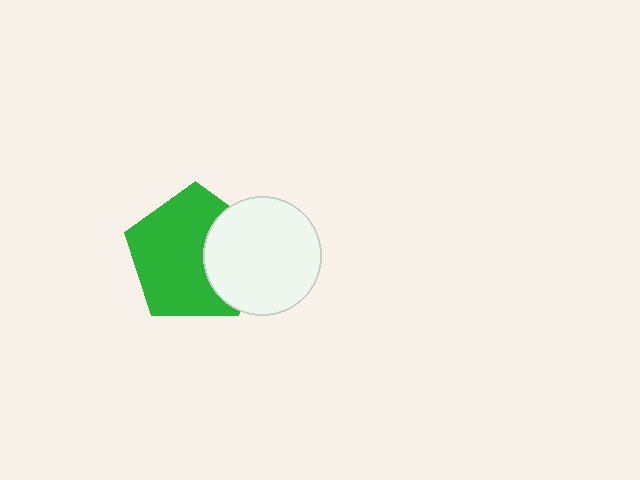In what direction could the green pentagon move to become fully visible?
The green pentagon could move left. That would shift it out from behind the white circle entirely.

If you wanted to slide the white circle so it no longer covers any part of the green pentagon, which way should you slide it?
Slide it right — that is the most direct way to separate the two shapes.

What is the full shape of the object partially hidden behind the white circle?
The partially hidden object is a green pentagon.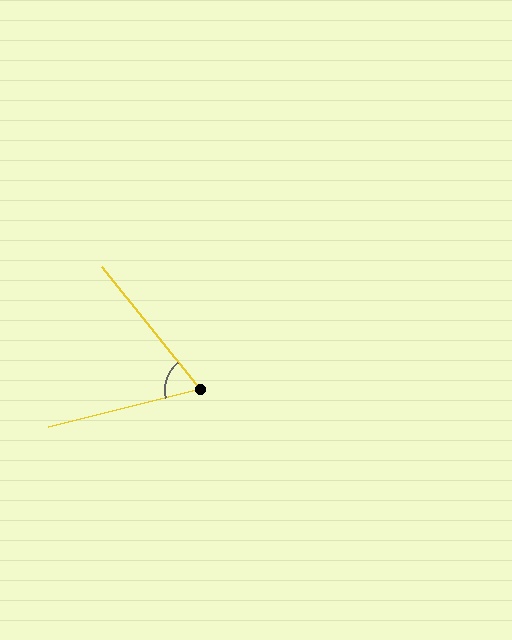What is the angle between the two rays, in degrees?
Approximately 65 degrees.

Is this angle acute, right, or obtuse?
It is acute.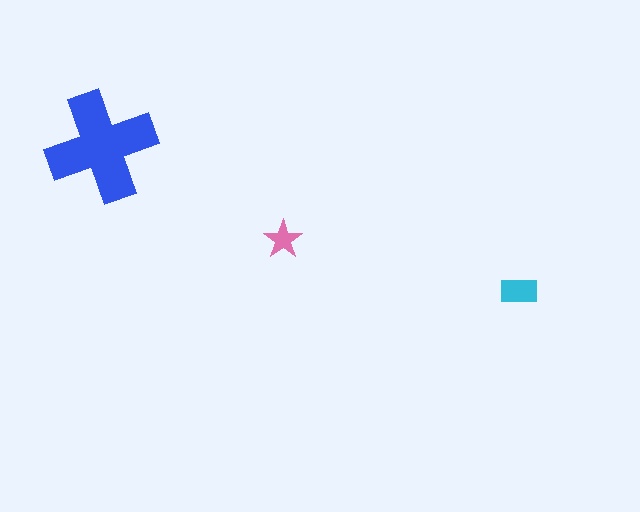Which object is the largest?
The blue cross.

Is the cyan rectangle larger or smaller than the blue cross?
Smaller.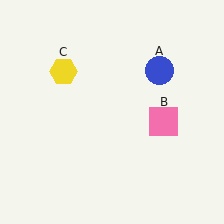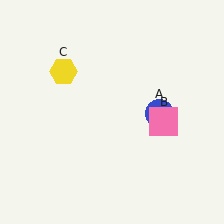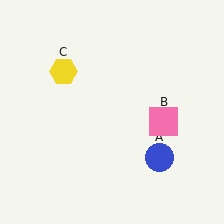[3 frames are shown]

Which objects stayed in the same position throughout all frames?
Pink square (object B) and yellow hexagon (object C) remained stationary.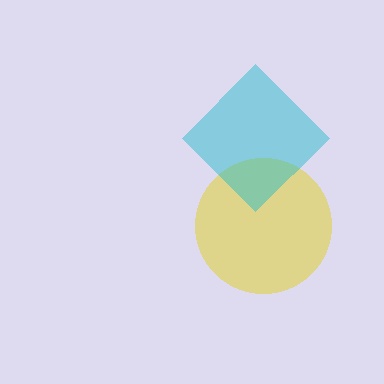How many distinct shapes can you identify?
There are 2 distinct shapes: a yellow circle, a cyan diamond.